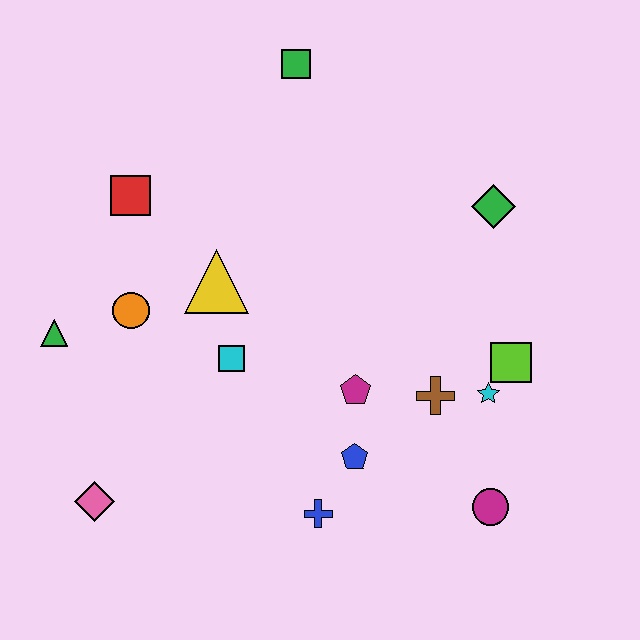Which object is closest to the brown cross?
The cyan star is closest to the brown cross.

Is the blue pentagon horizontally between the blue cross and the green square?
No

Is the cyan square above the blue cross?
Yes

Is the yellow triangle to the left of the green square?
Yes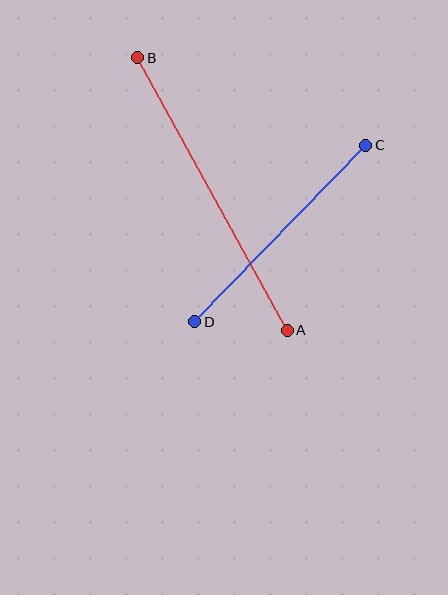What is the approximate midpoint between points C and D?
The midpoint is at approximately (280, 234) pixels.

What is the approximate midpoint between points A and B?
The midpoint is at approximately (212, 194) pixels.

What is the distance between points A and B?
The distance is approximately 311 pixels.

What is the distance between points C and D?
The distance is approximately 246 pixels.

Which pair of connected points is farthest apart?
Points A and B are farthest apart.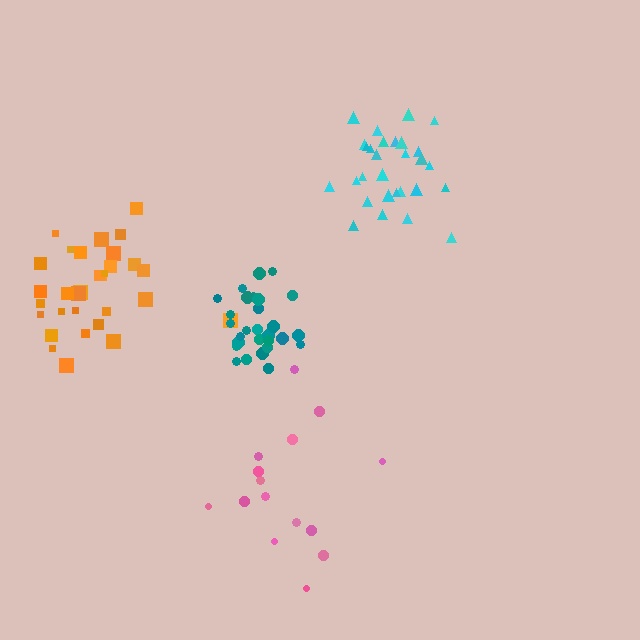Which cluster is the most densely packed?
Teal.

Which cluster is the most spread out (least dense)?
Pink.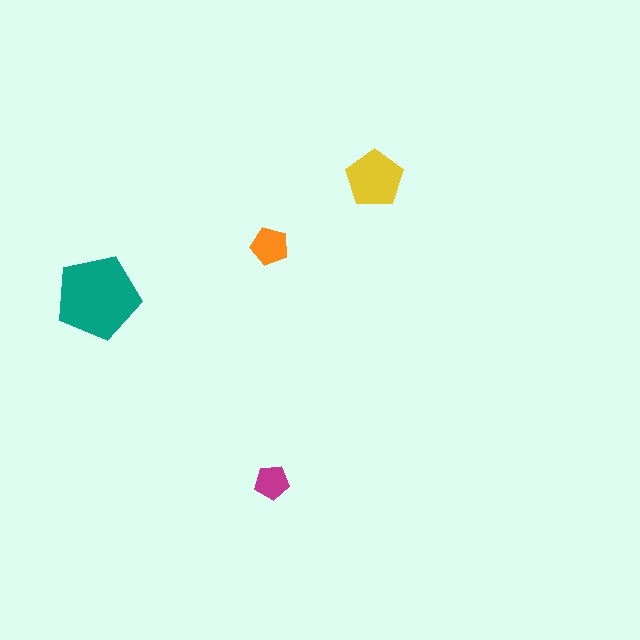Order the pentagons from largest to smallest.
the teal one, the yellow one, the orange one, the magenta one.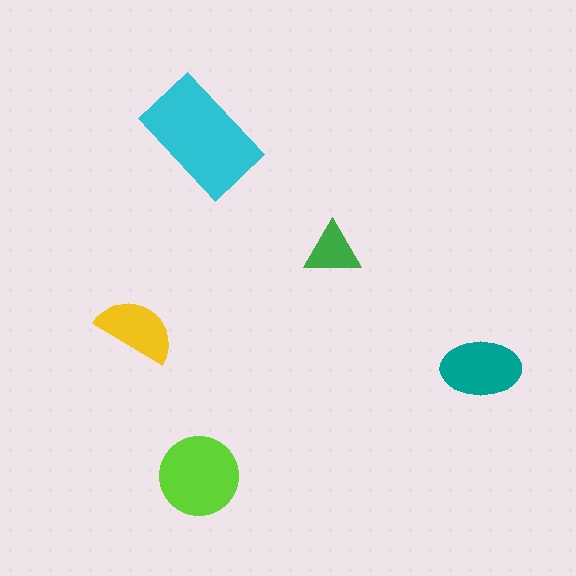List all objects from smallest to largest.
The green triangle, the yellow semicircle, the teal ellipse, the lime circle, the cyan rectangle.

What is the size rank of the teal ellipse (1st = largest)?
3rd.